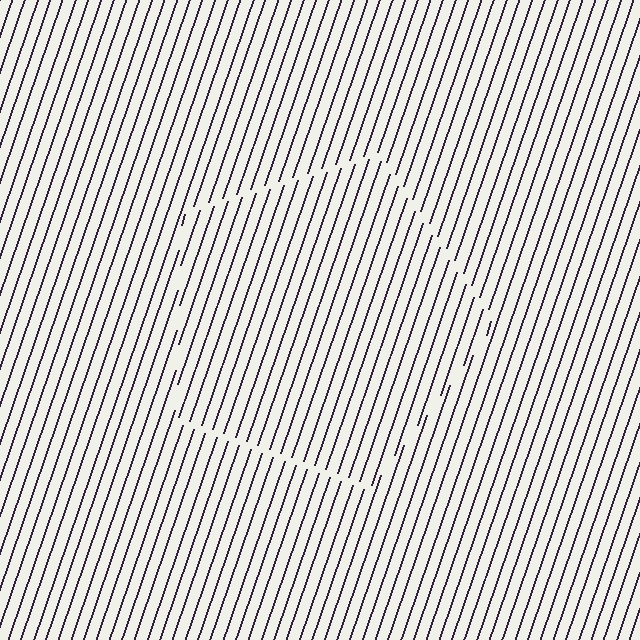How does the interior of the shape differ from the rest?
The interior of the shape contains the same grating, shifted by half a period — the contour is defined by the phase discontinuity where line-ends from the inner and outer gratings abut.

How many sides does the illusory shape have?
5 sides — the line-ends trace a pentagon.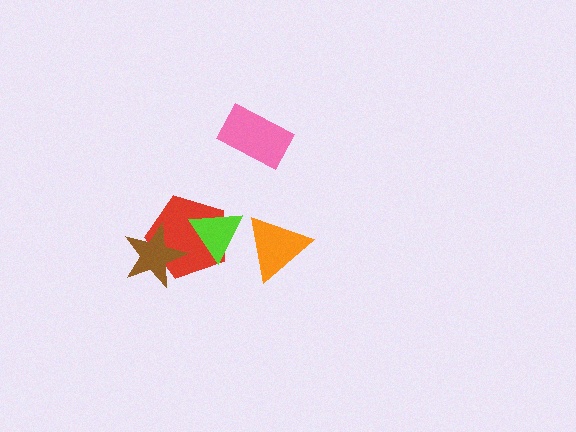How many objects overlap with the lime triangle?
2 objects overlap with the lime triangle.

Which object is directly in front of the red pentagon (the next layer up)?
The brown star is directly in front of the red pentagon.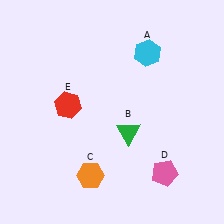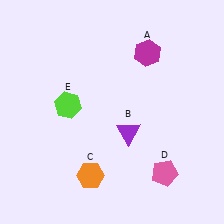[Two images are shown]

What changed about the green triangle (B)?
In Image 1, B is green. In Image 2, it changed to purple.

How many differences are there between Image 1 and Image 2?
There are 3 differences between the two images.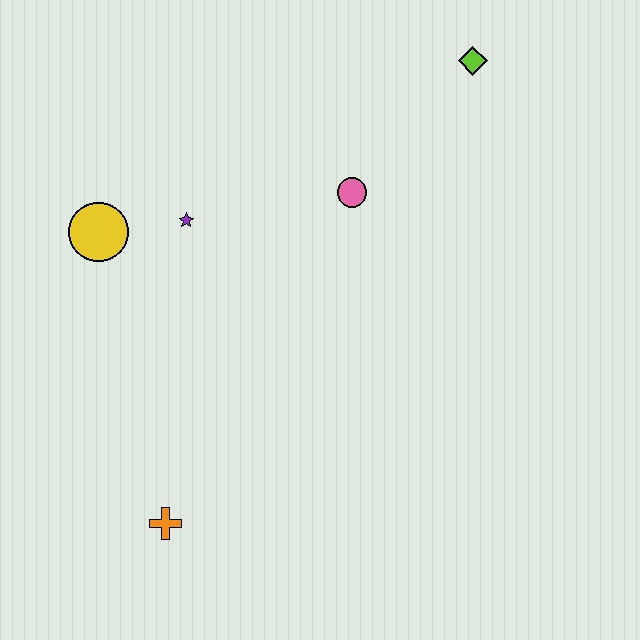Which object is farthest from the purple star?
The lime diamond is farthest from the purple star.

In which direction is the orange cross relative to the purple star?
The orange cross is below the purple star.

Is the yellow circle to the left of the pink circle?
Yes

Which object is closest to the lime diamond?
The pink circle is closest to the lime diamond.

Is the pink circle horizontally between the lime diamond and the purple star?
Yes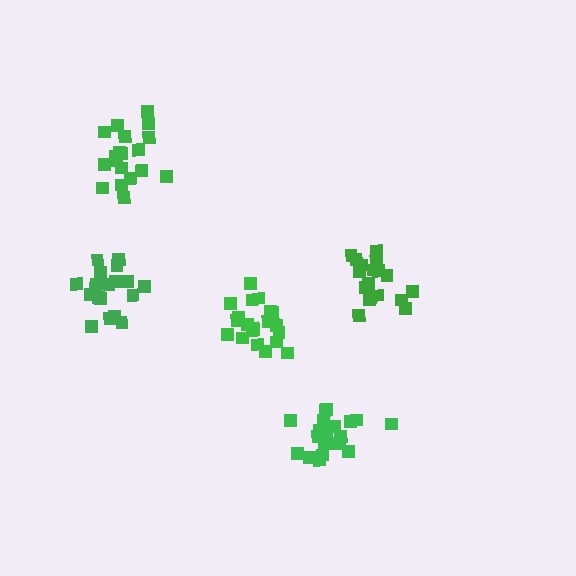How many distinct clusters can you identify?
There are 5 distinct clusters.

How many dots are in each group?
Group 1: 21 dots, Group 2: 20 dots, Group 3: 20 dots, Group 4: 21 dots, Group 5: 18 dots (100 total).